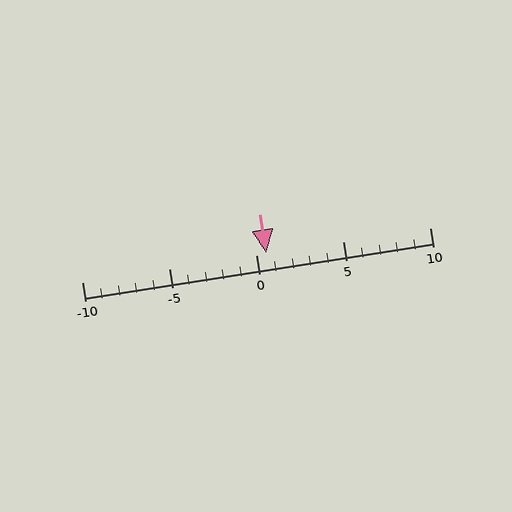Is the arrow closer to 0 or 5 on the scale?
The arrow is closer to 0.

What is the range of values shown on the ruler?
The ruler shows values from -10 to 10.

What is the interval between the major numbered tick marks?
The major tick marks are spaced 5 units apart.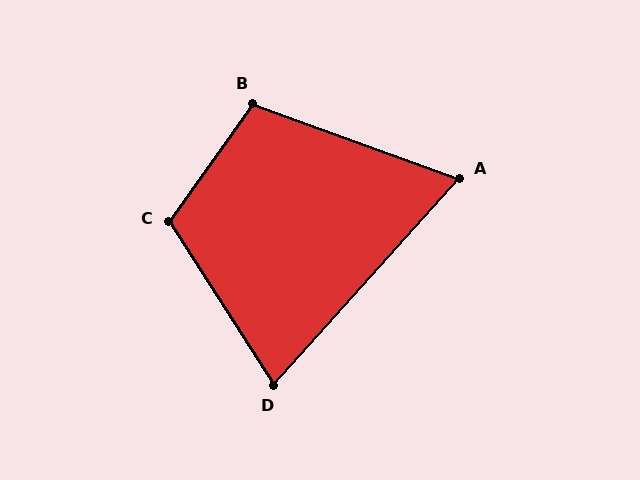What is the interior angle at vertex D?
Approximately 75 degrees (acute).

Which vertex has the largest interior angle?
C, at approximately 112 degrees.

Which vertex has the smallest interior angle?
A, at approximately 68 degrees.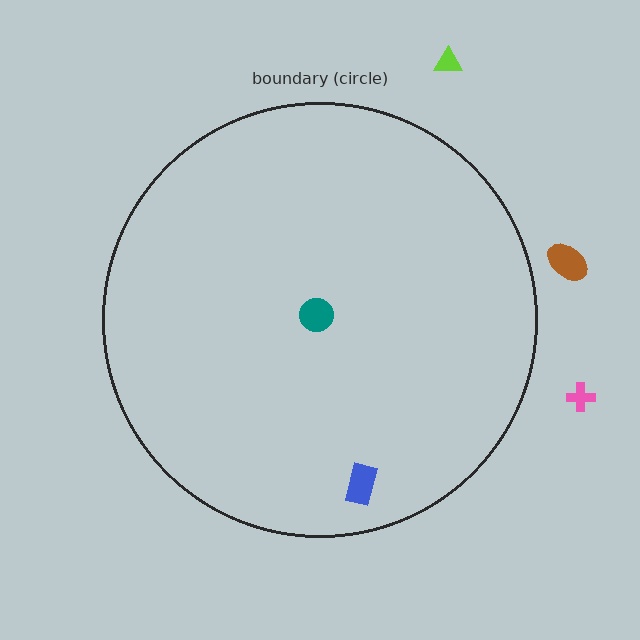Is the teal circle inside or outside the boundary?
Inside.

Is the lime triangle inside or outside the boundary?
Outside.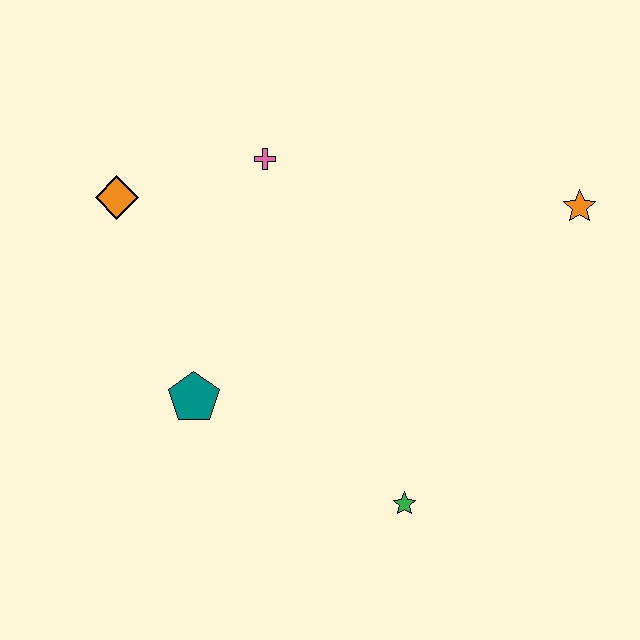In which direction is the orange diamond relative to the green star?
The orange diamond is above the green star.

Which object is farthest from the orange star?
The orange diamond is farthest from the orange star.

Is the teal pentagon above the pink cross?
No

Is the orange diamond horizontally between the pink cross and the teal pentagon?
No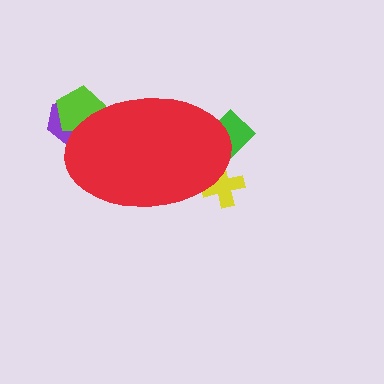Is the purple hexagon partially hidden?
Yes, the purple hexagon is partially hidden behind the red ellipse.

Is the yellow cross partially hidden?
Yes, the yellow cross is partially hidden behind the red ellipse.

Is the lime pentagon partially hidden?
Yes, the lime pentagon is partially hidden behind the red ellipse.